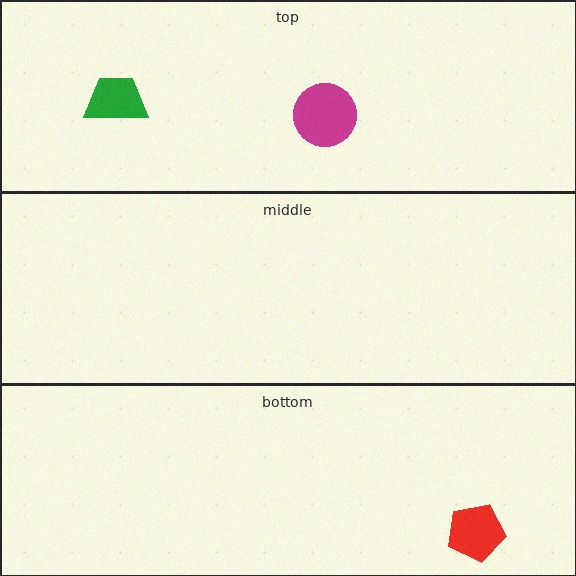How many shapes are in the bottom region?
1.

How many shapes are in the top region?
2.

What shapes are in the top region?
The green trapezoid, the magenta circle.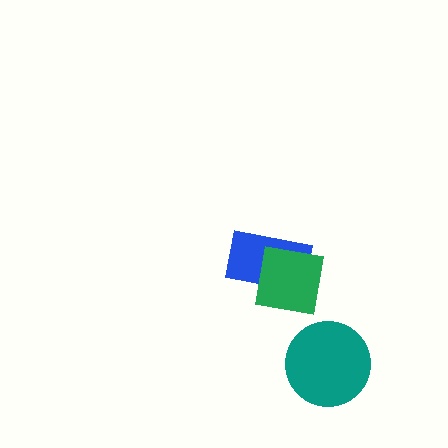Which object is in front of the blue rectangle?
The green square is in front of the blue rectangle.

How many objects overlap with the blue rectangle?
1 object overlaps with the blue rectangle.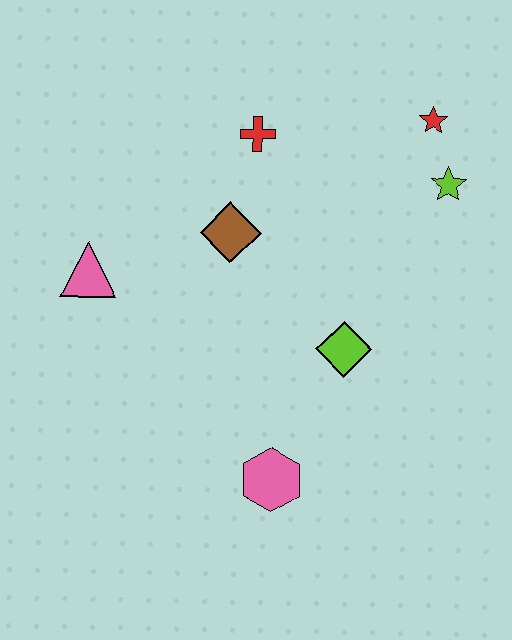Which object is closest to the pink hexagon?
The lime diamond is closest to the pink hexagon.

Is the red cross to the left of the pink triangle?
No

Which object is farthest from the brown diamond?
The pink hexagon is farthest from the brown diamond.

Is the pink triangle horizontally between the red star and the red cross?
No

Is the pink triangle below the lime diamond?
No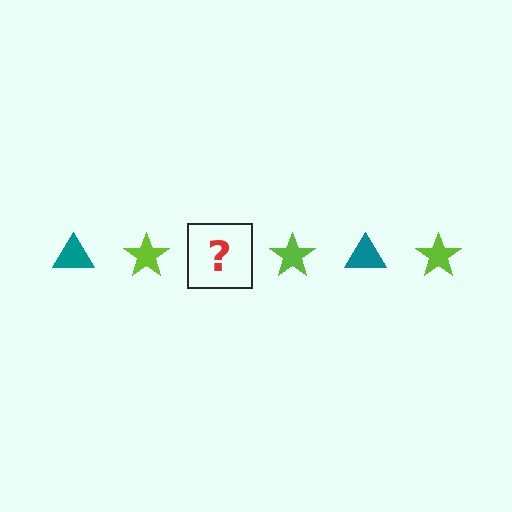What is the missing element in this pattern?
The missing element is a teal triangle.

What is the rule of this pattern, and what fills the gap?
The rule is that the pattern alternates between teal triangle and lime star. The gap should be filled with a teal triangle.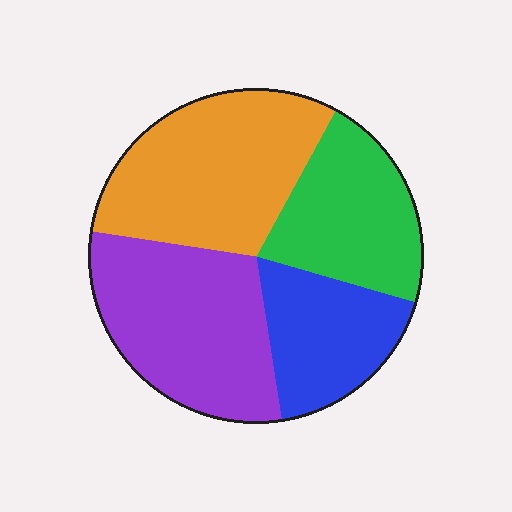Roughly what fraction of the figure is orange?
Orange covers about 30% of the figure.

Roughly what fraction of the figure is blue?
Blue takes up about one sixth (1/6) of the figure.